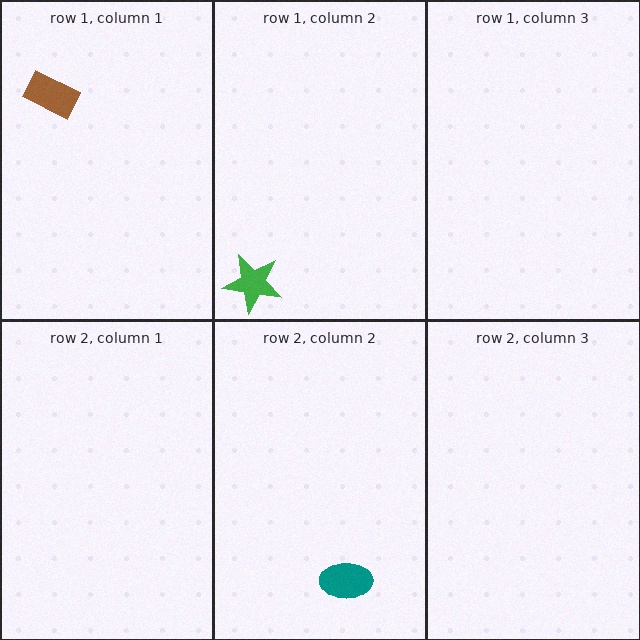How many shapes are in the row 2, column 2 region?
1.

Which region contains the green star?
The row 1, column 2 region.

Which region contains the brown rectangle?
The row 1, column 1 region.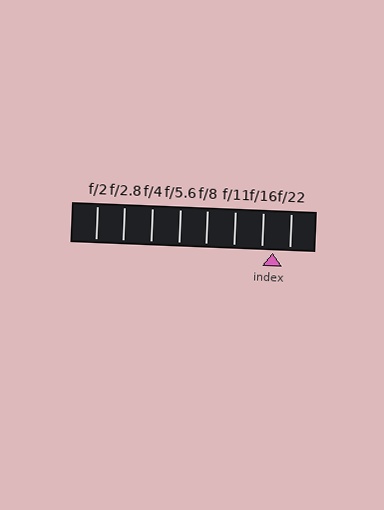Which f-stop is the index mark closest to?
The index mark is closest to f/16.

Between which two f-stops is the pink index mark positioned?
The index mark is between f/16 and f/22.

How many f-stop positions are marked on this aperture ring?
There are 8 f-stop positions marked.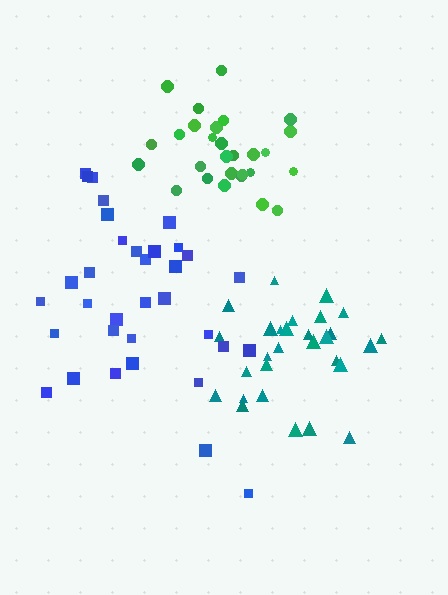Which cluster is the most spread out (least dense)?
Blue.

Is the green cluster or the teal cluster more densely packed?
Teal.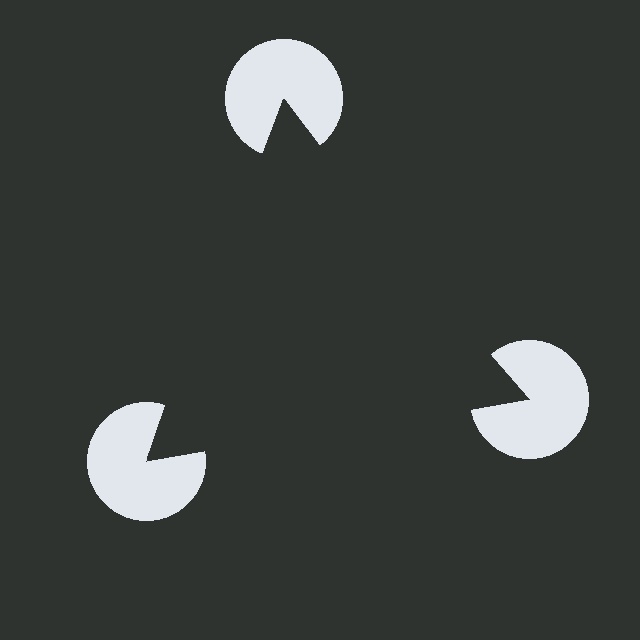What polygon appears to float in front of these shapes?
An illusory triangle — its edges are inferred from the aligned wedge cuts in the pac-man discs, not physically drawn.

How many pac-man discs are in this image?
There are 3 — one at each vertex of the illusory triangle.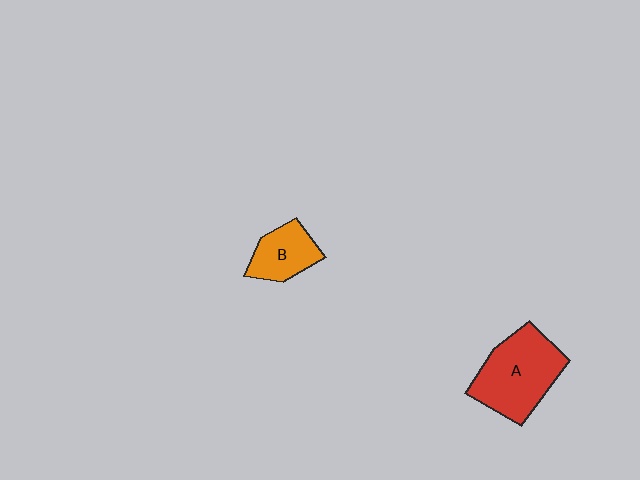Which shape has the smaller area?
Shape B (orange).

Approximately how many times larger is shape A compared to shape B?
Approximately 1.9 times.